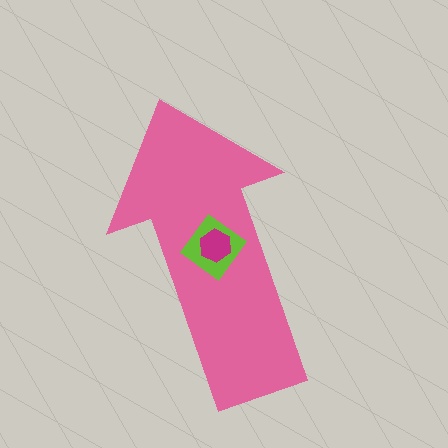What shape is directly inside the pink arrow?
The lime diamond.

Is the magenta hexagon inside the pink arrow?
Yes.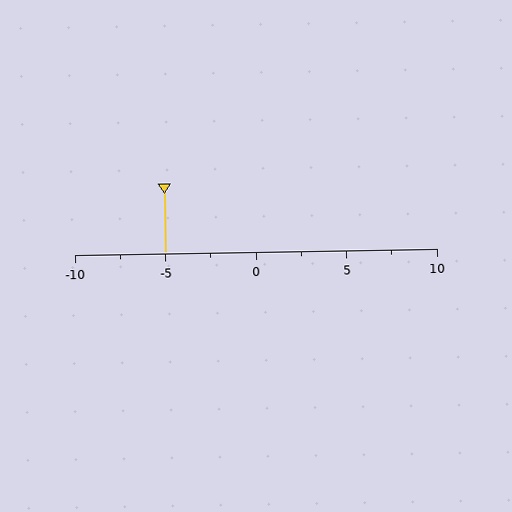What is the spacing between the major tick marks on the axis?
The major ticks are spaced 5 apart.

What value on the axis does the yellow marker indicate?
The marker indicates approximately -5.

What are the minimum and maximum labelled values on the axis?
The axis runs from -10 to 10.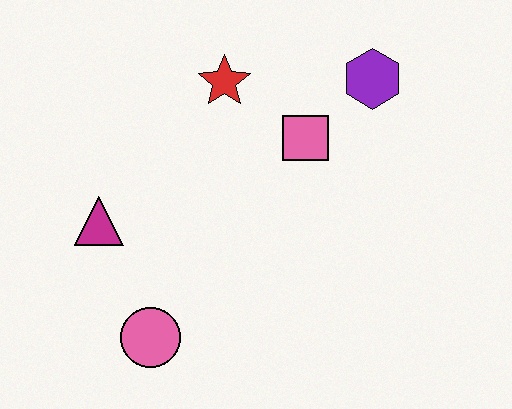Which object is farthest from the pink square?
The pink circle is farthest from the pink square.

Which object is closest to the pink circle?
The magenta triangle is closest to the pink circle.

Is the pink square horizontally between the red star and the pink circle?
No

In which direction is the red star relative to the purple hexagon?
The red star is to the left of the purple hexagon.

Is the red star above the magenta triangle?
Yes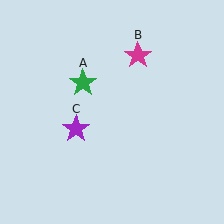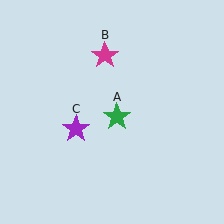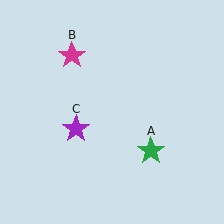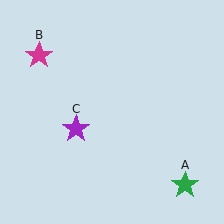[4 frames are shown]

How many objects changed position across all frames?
2 objects changed position: green star (object A), magenta star (object B).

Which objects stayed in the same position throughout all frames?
Purple star (object C) remained stationary.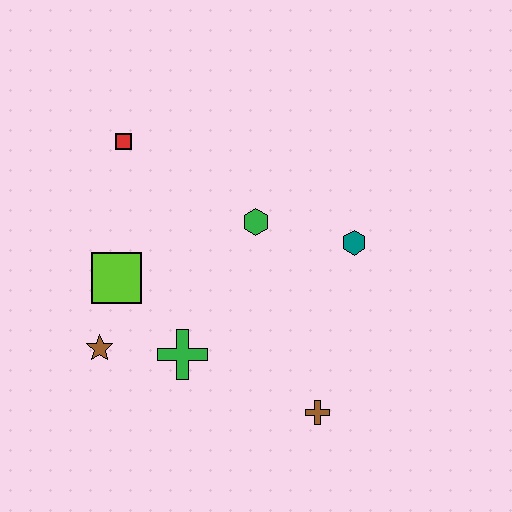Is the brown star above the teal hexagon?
No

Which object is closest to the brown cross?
The green cross is closest to the brown cross.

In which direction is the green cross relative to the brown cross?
The green cross is to the left of the brown cross.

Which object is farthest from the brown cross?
The red square is farthest from the brown cross.